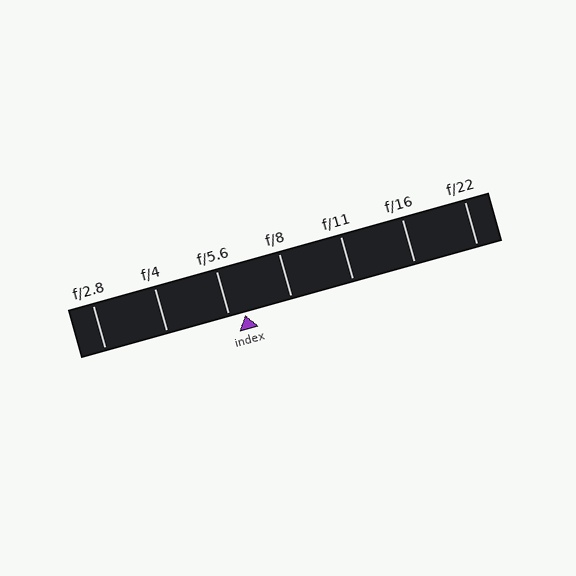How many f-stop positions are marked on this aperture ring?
There are 7 f-stop positions marked.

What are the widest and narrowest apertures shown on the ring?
The widest aperture shown is f/2.8 and the narrowest is f/22.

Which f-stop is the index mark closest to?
The index mark is closest to f/5.6.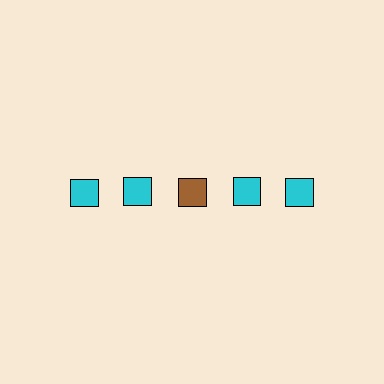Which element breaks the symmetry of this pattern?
The brown square in the top row, center column breaks the symmetry. All other shapes are cyan squares.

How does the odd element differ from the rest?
It has a different color: brown instead of cyan.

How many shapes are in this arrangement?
There are 5 shapes arranged in a grid pattern.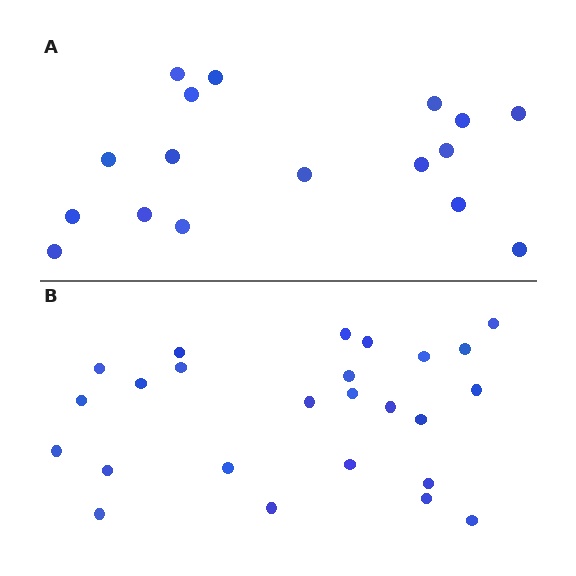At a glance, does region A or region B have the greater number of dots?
Region B (the bottom region) has more dots.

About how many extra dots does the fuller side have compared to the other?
Region B has roughly 8 or so more dots than region A.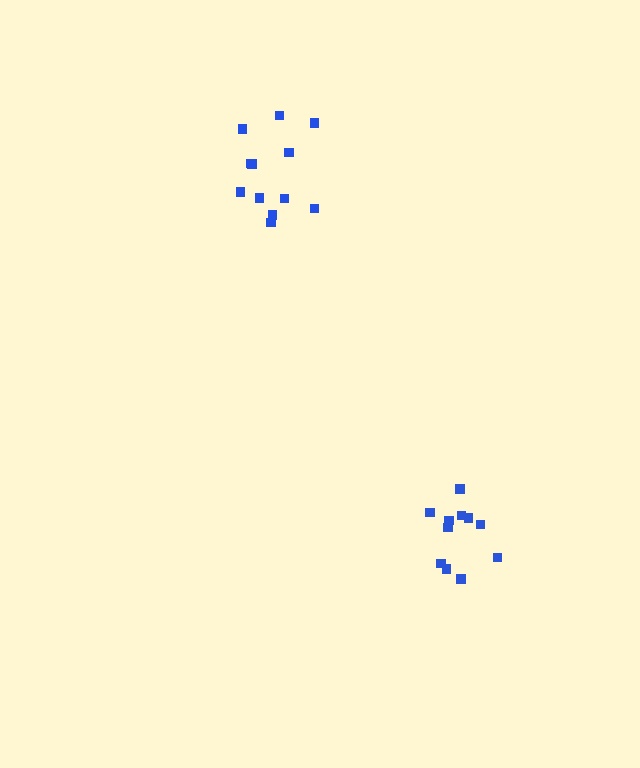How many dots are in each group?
Group 1: 11 dots, Group 2: 12 dots (23 total).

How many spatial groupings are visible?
There are 2 spatial groupings.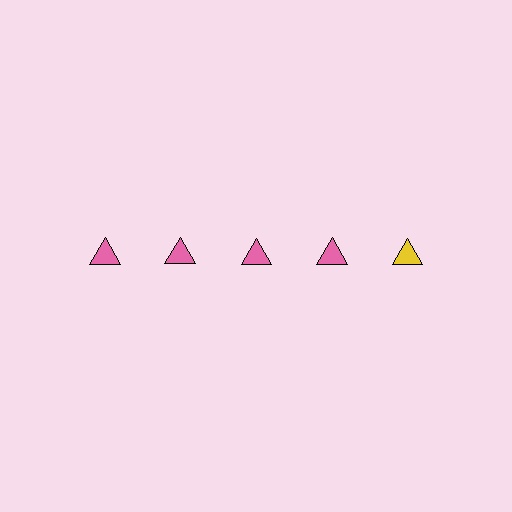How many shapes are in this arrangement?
There are 5 shapes arranged in a grid pattern.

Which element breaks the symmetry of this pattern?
The yellow triangle in the top row, rightmost column breaks the symmetry. All other shapes are pink triangles.